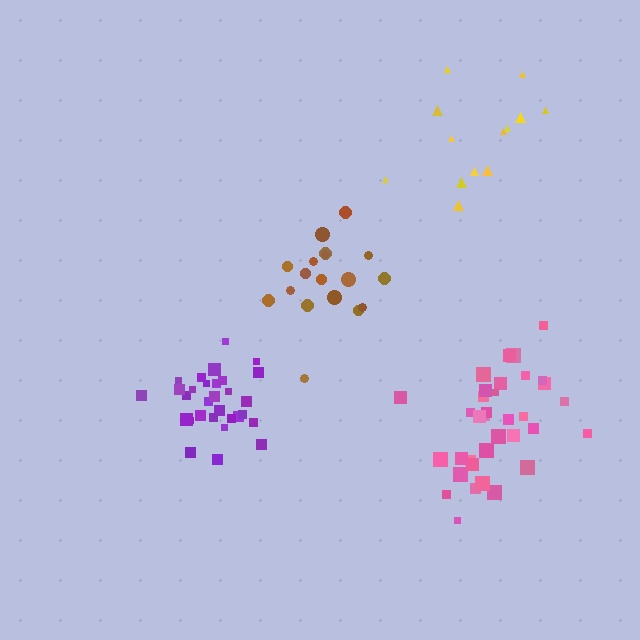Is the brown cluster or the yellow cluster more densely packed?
Brown.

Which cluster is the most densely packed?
Purple.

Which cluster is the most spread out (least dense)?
Yellow.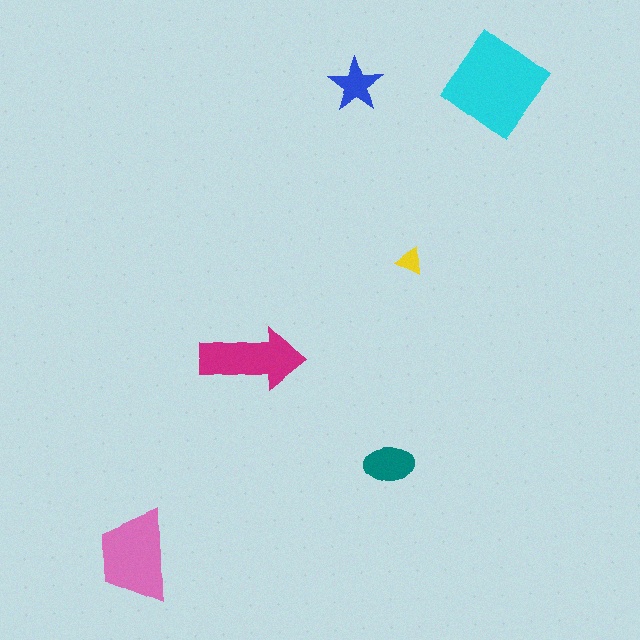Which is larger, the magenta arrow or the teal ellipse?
The magenta arrow.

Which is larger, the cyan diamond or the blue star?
The cyan diamond.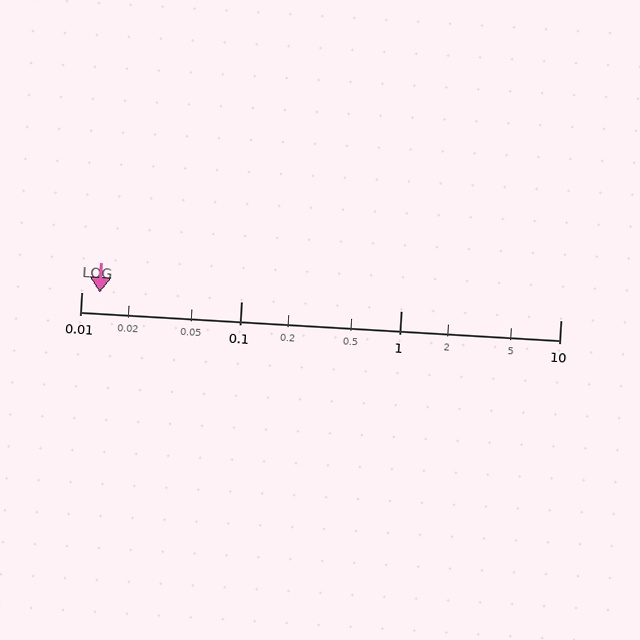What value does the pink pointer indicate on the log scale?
The pointer indicates approximately 0.013.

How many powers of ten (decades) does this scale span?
The scale spans 3 decades, from 0.01 to 10.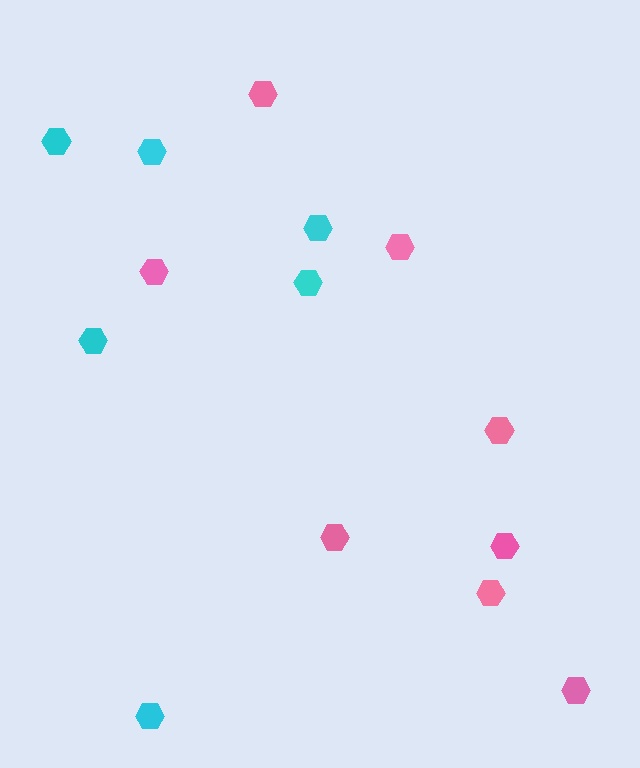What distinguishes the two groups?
There are 2 groups: one group of cyan hexagons (6) and one group of pink hexagons (8).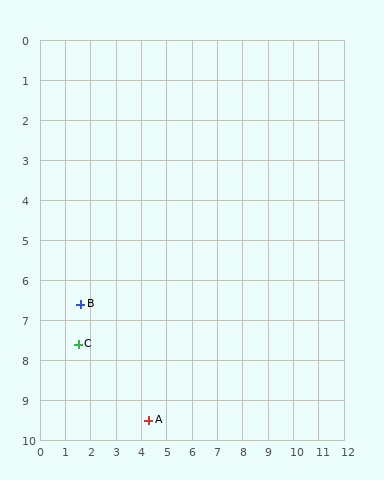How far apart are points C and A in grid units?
Points C and A are about 3.4 grid units apart.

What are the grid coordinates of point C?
Point C is at approximately (1.5, 7.6).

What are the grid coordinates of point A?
Point A is at approximately (4.3, 9.5).